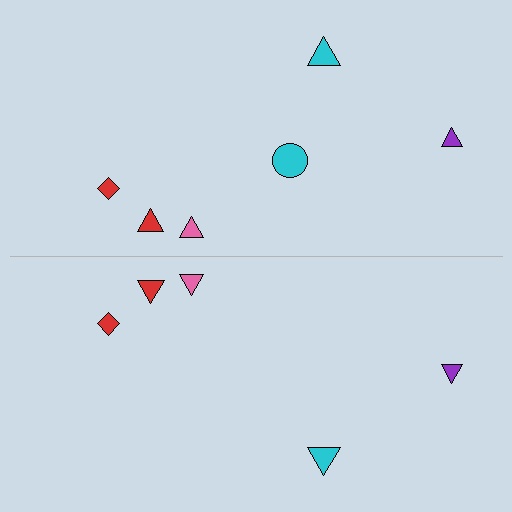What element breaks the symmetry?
A cyan circle is missing from the bottom side.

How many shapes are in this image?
There are 11 shapes in this image.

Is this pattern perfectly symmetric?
No, the pattern is not perfectly symmetric. A cyan circle is missing from the bottom side.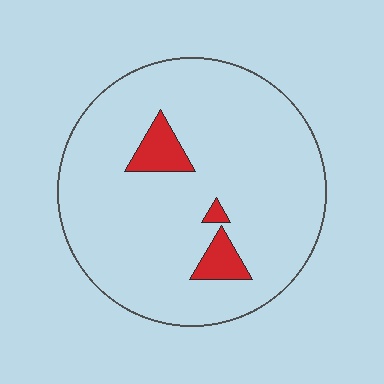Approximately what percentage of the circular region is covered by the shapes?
Approximately 10%.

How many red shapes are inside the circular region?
3.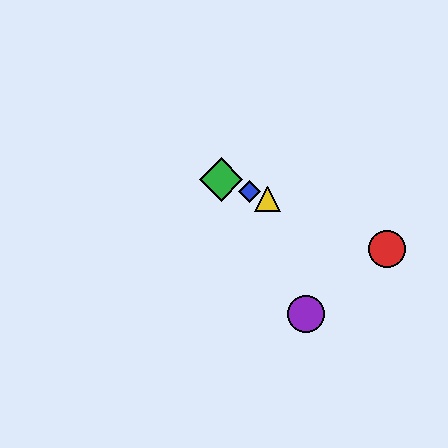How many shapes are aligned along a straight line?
4 shapes (the red circle, the blue diamond, the green diamond, the yellow triangle) are aligned along a straight line.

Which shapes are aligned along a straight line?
The red circle, the blue diamond, the green diamond, the yellow triangle are aligned along a straight line.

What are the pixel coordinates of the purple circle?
The purple circle is at (306, 314).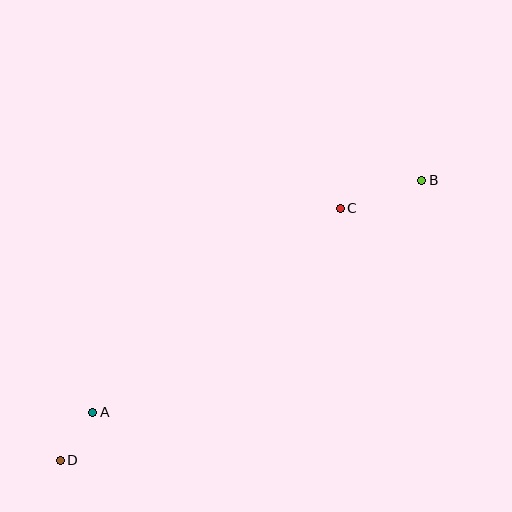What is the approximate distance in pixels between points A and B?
The distance between A and B is approximately 403 pixels.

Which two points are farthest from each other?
Points B and D are farthest from each other.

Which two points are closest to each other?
Points A and D are closest to each other.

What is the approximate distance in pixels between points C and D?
The distance between C and D is approximately 376 pixels.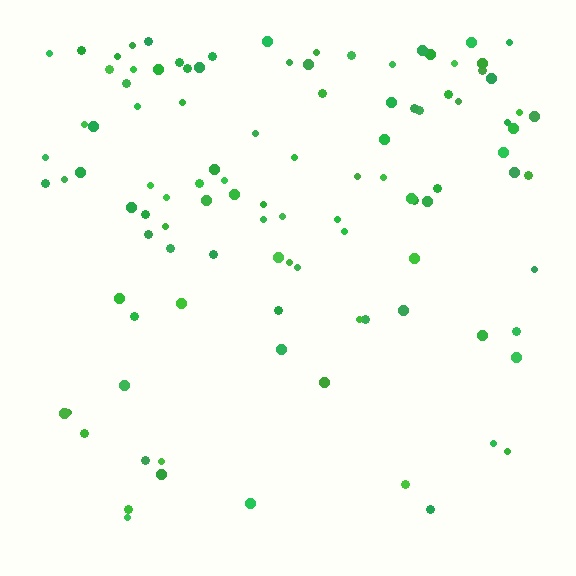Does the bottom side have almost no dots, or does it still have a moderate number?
Still a moderate number, just noticeably fewer than the top.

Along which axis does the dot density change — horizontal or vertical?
Vertical.